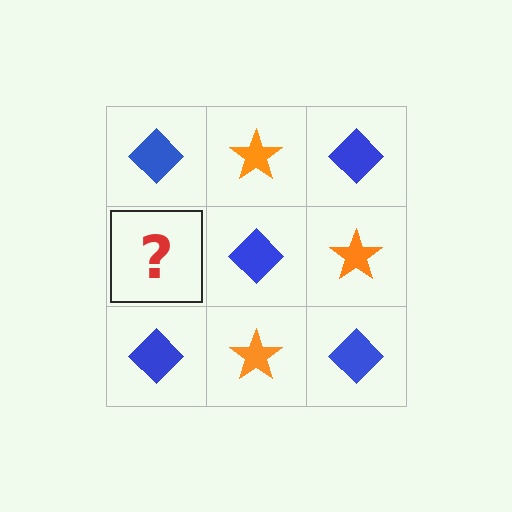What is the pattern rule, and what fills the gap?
The rule is that it alternates blue diamond and orange star in a checkerboard pattern. The gap should be filled with an orange star.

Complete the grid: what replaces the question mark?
The question mark should be replaced with an orange star.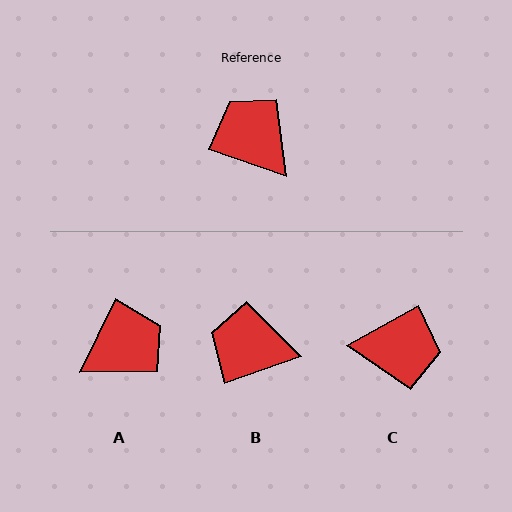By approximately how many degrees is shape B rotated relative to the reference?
Approximately 38 degrees counter-clockwise.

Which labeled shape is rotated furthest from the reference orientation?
C, about 132 degrees away.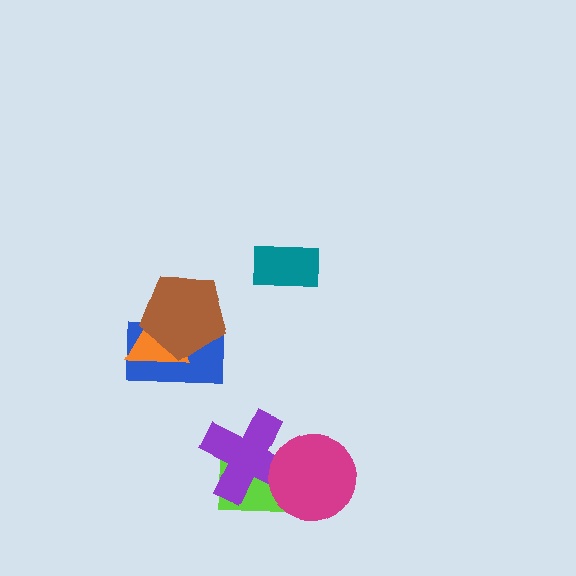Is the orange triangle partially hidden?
Yes, it is partially covered by another shape.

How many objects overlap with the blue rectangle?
2 objects overlap with the blue rectangle.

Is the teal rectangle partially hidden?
No, no other shape covers it.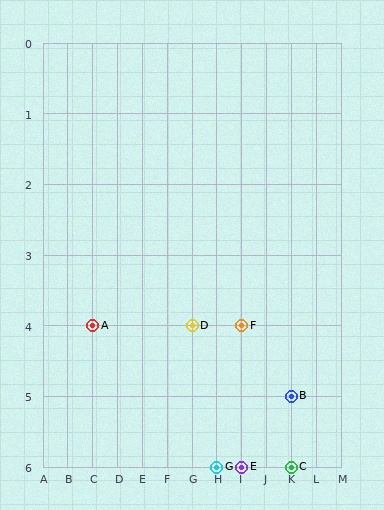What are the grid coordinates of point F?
Point F is at grid coordinates (I, 4).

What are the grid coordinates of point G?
Point G is at grid coordinates (H, 6).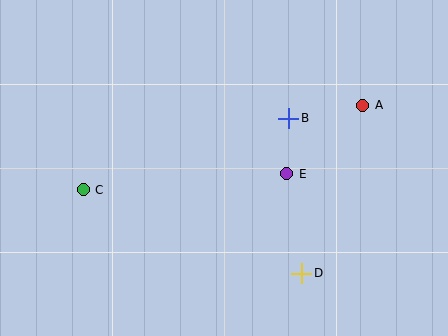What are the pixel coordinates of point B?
Point B is at (289, 118).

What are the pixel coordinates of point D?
Point D is at (302, 273).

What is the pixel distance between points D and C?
The distance between D and C is 234 pixels.